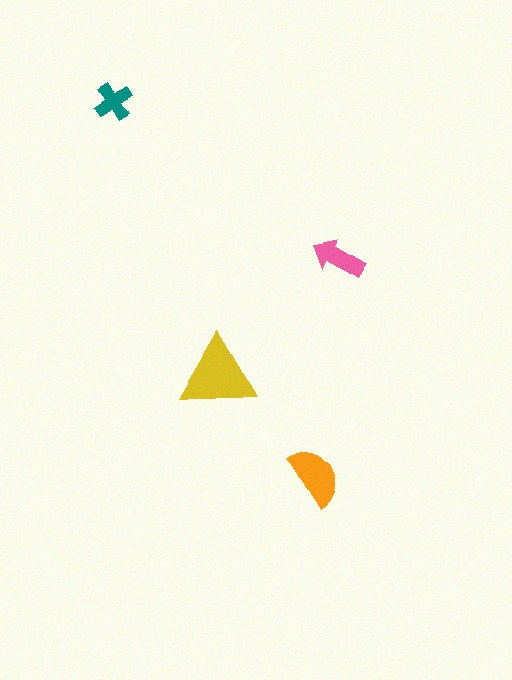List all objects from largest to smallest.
The yellow triangle, the orange semicircle, the pink arrow, the teal cross.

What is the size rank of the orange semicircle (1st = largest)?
2nd.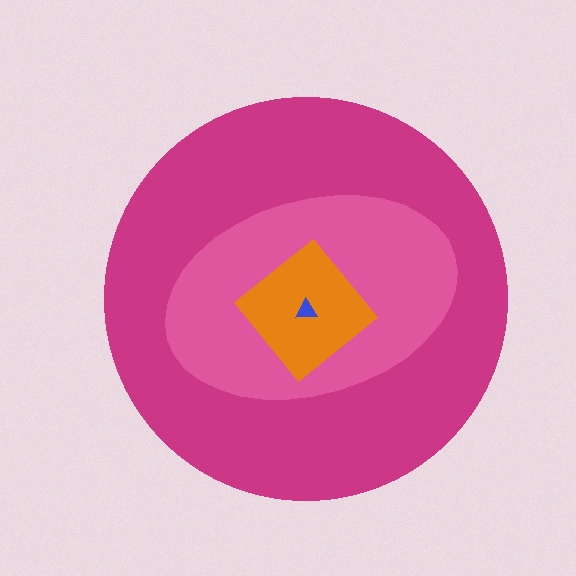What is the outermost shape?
The magenta circle.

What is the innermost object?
The blue triangle.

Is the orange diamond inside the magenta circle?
Yes.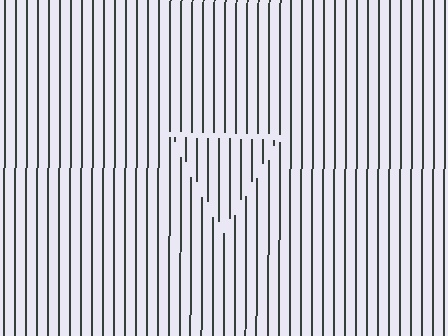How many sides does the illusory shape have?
3 sides — the line-ends trace a triangle.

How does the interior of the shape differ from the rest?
The interior of the shape contains the same grating, shifted by half a period — the contour is defined by the phase discontinuity where line-ends from the inner and outer gratings abut.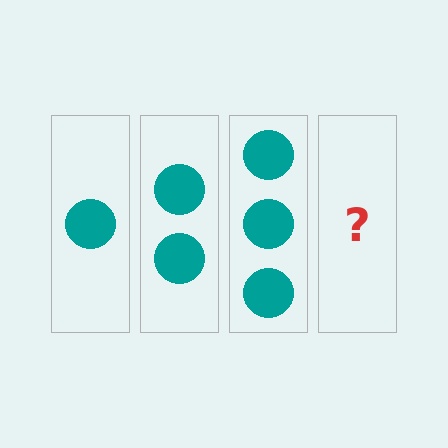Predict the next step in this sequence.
The next step is 4 circles.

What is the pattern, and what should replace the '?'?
The pattern is that each step adds one more circle. The '?' should be 4 circles.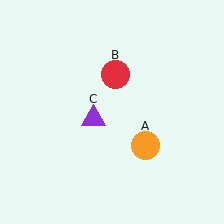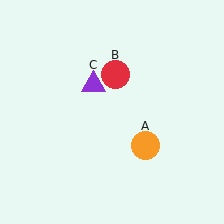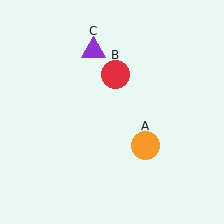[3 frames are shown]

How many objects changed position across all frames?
1 object changed position: purple triangle (object C).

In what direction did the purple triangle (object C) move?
The purple triangle (object C) moved up.